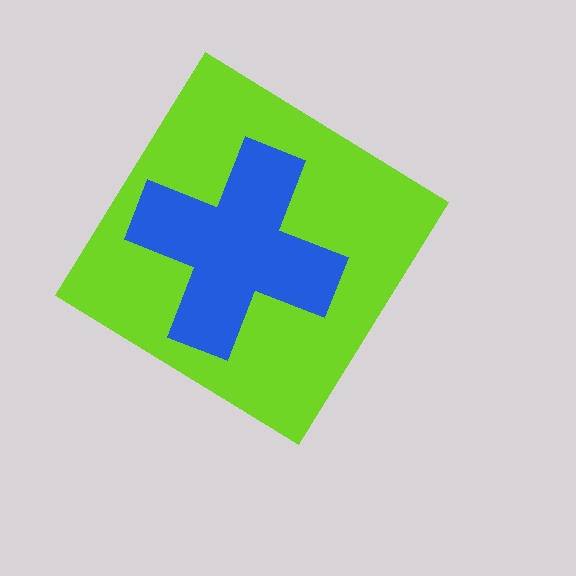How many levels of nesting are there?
2.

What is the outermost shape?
The lime diamond.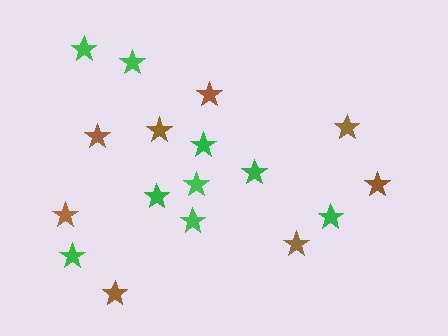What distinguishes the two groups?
There are 2 groups: one group of green stars (9) and one group of brown stars (8).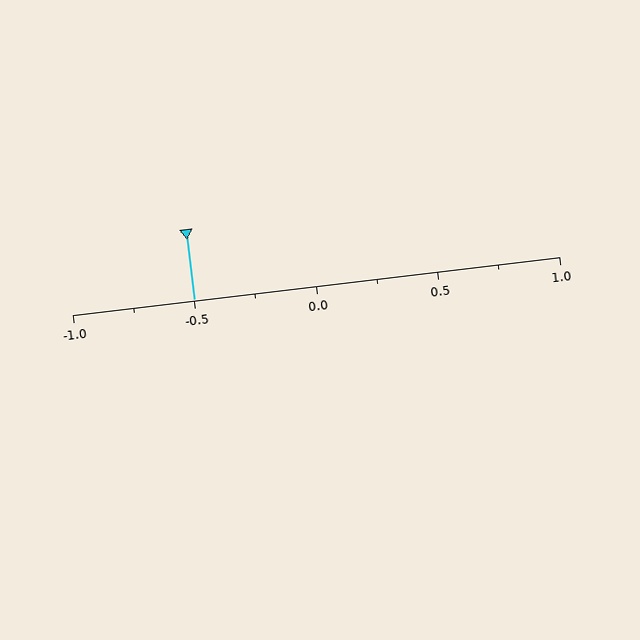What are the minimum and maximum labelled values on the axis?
The axis runs from -1.0 to 1.0.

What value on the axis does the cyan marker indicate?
The marker indicates approximately -0.5.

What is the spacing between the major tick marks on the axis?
The major ticks are spaced 0.5 apart.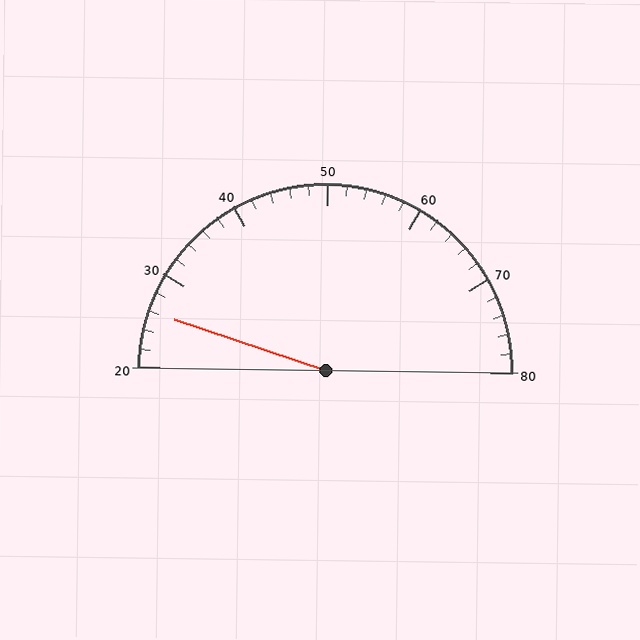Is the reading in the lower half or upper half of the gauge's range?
The reading is in the lower half of the range (20 to 80).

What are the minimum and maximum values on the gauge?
The gauge ranges from 20 to 80.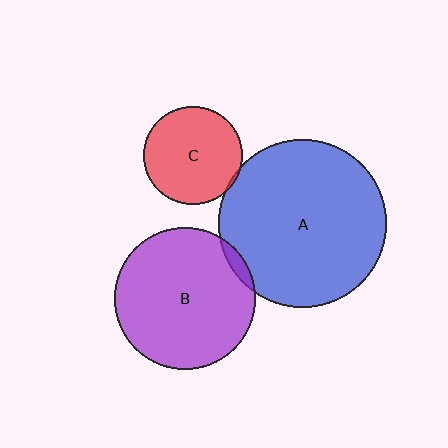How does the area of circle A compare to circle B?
Approximately 1.4 times.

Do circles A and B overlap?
Yes.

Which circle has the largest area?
Circle A (blue).